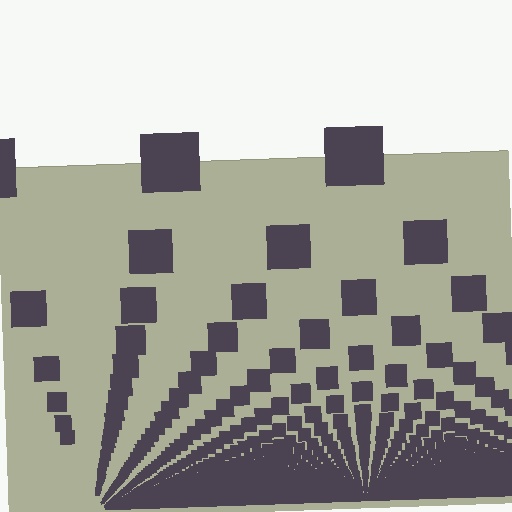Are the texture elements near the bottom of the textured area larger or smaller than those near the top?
Smaller. The gradient is inverted — elements near the bottom are smaller and denser.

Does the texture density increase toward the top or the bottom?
Density increases toward the bottom.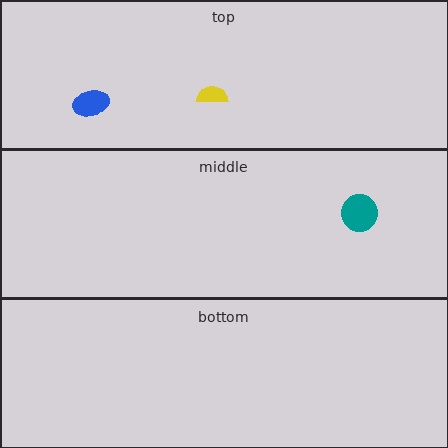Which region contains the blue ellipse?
The top region.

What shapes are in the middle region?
The teal circle.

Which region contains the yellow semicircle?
The top region.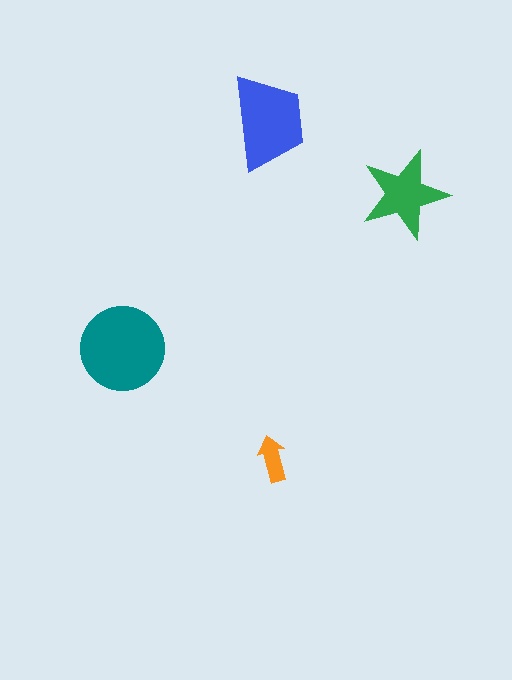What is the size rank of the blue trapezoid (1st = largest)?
2nd.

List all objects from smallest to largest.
The orange arrow, the green star, the blue trapezoid, the teal circle.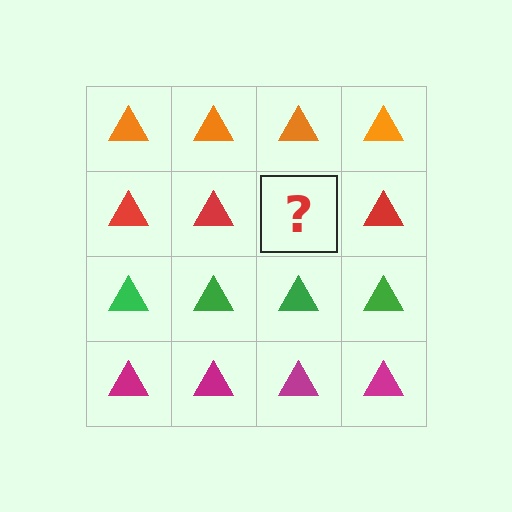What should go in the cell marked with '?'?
The missing cell should contain a red triangle.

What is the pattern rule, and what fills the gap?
The rule is that each row has a consistent color. The gap should be filled with a red triangle.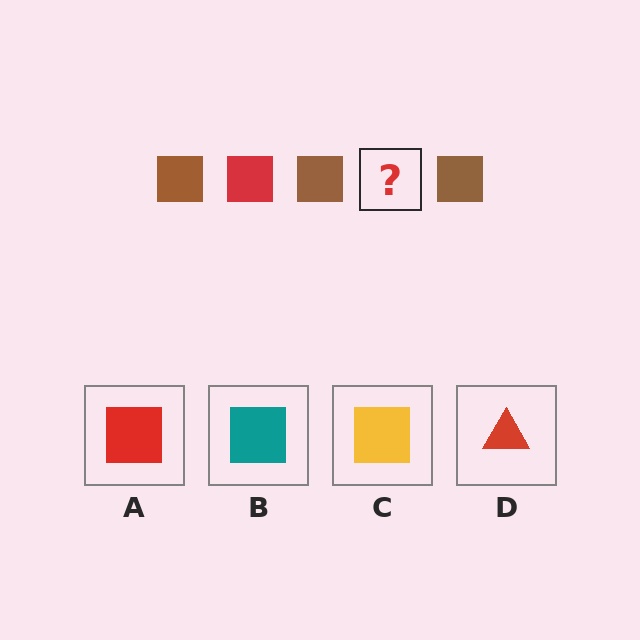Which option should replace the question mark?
Option A.